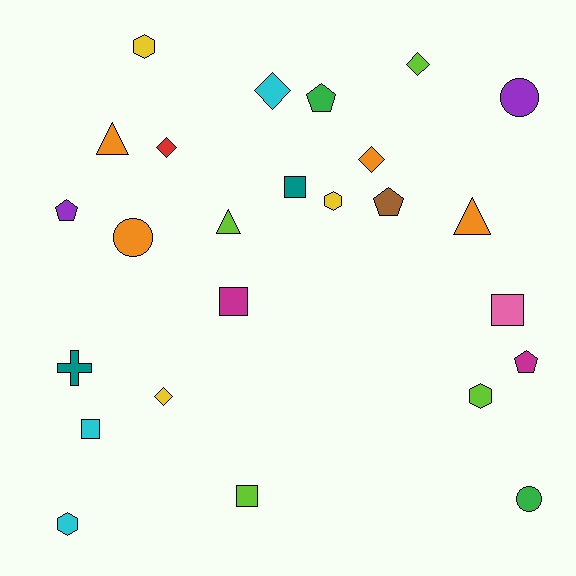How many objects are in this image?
There are 25 objects.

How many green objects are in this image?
There are 2 green objects.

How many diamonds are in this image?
There are 5 diamonds.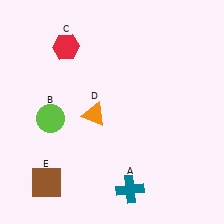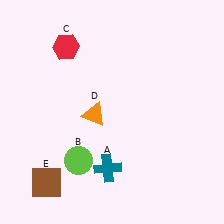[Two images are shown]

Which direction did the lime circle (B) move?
The lime circle (B) moved down.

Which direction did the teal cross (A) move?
The teal cross (A) moved left.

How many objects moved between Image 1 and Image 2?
2 objects moved between the two images.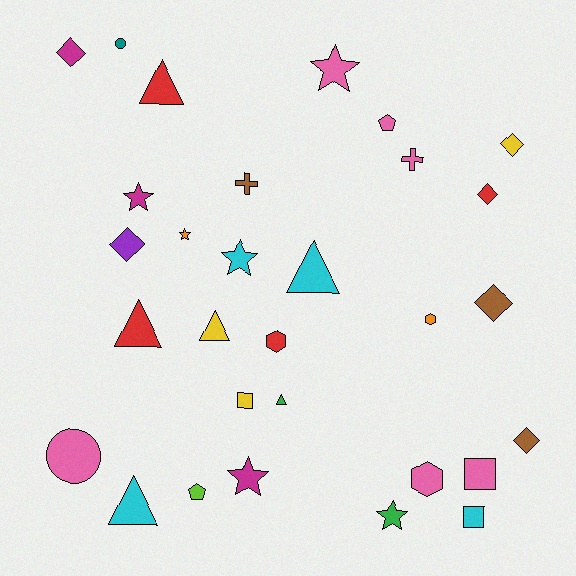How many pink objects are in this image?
There are 6 pink objects.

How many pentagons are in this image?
There are 2 pentagons.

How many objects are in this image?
There are 30 objects.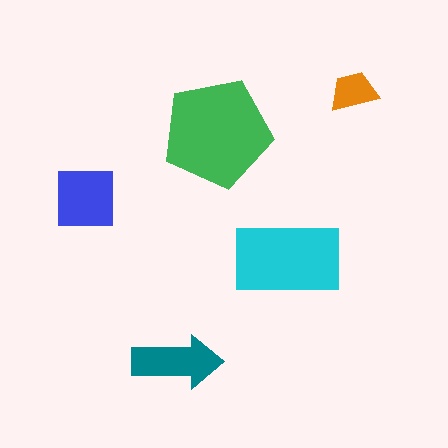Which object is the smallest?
The orange trapezoid.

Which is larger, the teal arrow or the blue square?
The blue square.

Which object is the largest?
The green pentagon.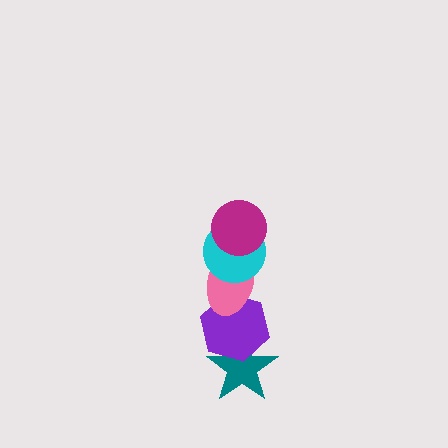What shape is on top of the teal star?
The purple hexagon is on top of the teal star.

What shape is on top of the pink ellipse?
The cyan circle is on top of the pink ellipse.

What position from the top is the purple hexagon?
The purple hexagon is 4th from the top.